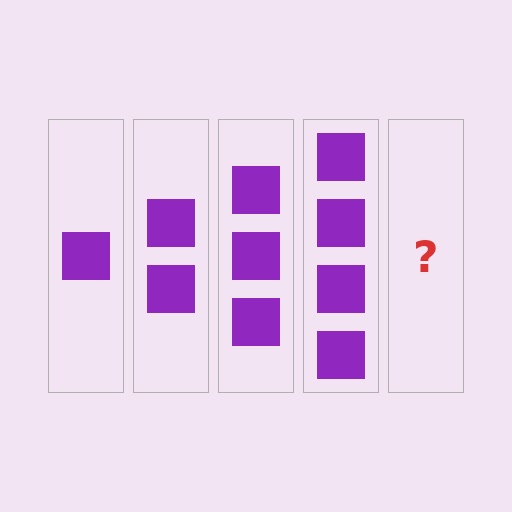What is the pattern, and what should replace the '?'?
The pattern is that each step adds one more square. The '?' should be 5 squares.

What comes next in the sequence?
The next element should be 5 squares.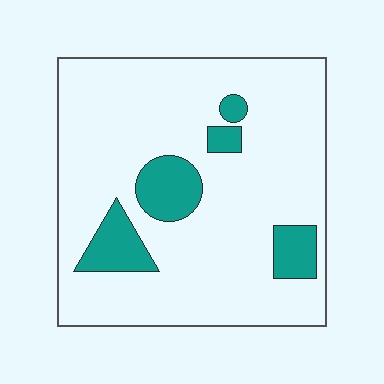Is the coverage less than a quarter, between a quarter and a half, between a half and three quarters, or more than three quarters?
Less than a quarter.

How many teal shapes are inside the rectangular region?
5.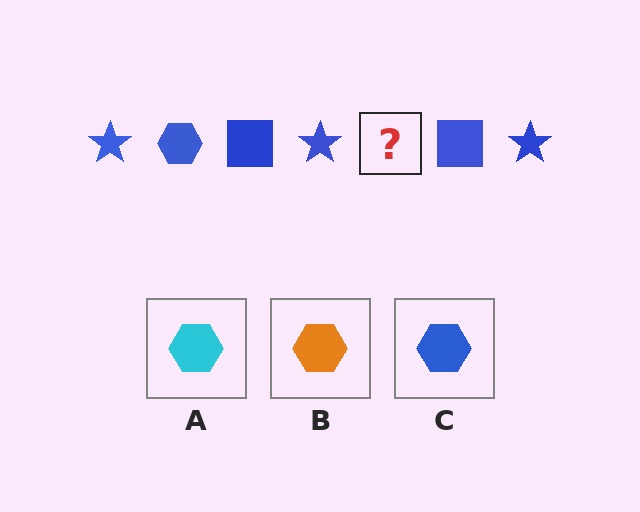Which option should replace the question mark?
Option C.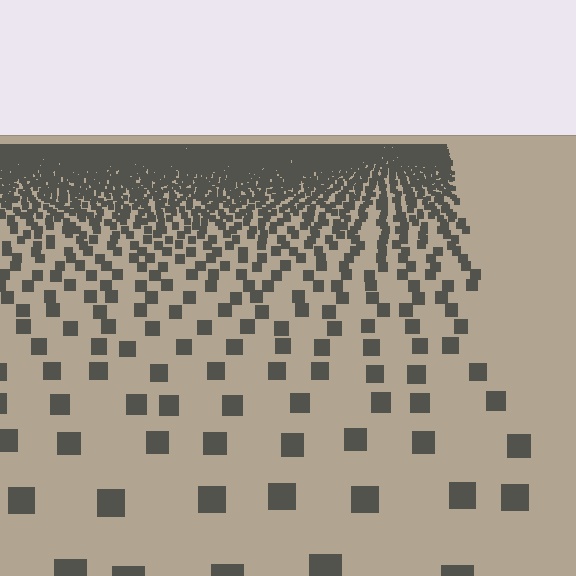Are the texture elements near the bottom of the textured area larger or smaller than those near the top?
Larger. Near the bottom, elements are closer to the viewer and appear at a bigger on-screen size.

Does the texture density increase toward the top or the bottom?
Density increases toward the top.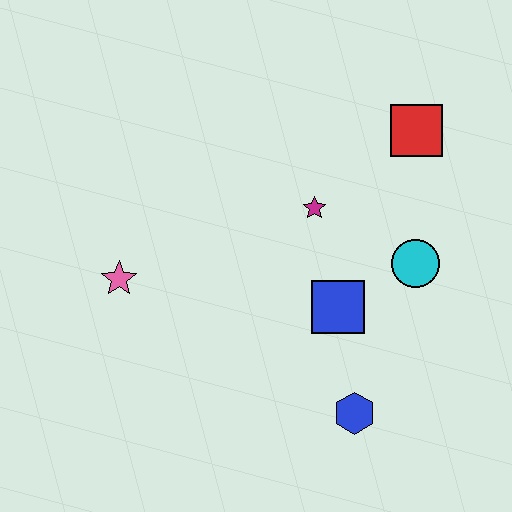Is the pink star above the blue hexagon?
Yes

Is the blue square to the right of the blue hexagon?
No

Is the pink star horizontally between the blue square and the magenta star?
No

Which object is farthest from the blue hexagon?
The red square is farthest from the blue hexagon.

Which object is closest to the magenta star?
The blue square is closest to the magenta star.